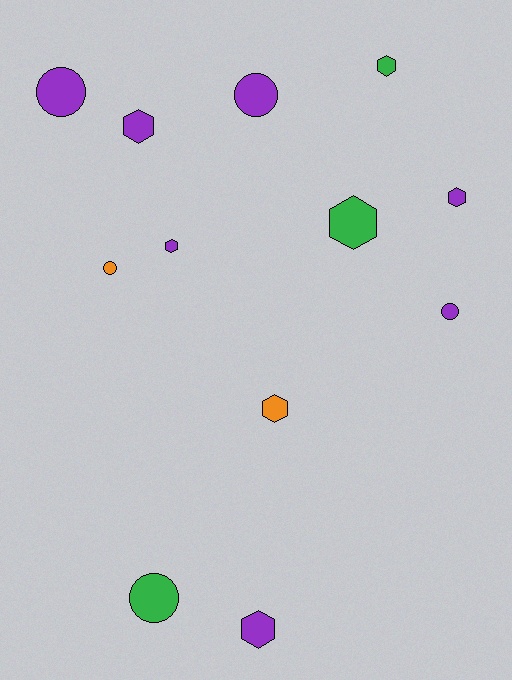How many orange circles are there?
There is 1 orange circle.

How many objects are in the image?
There are 12 objects.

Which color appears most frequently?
Purple, with 7 objects.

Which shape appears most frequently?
Hexagon, with 7 objects.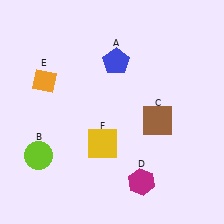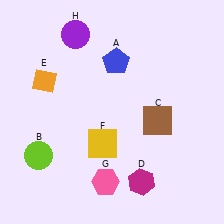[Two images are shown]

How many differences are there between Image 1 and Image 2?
There are 2 differences between the two images.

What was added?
A pink hexagon (G), a purple circle (H) were added in Image 2.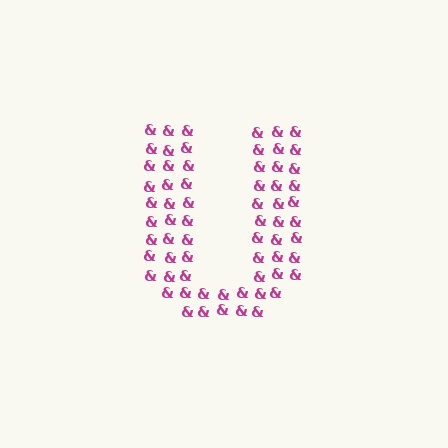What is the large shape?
The large shape is the letter U.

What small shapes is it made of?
It is made of small ampersands.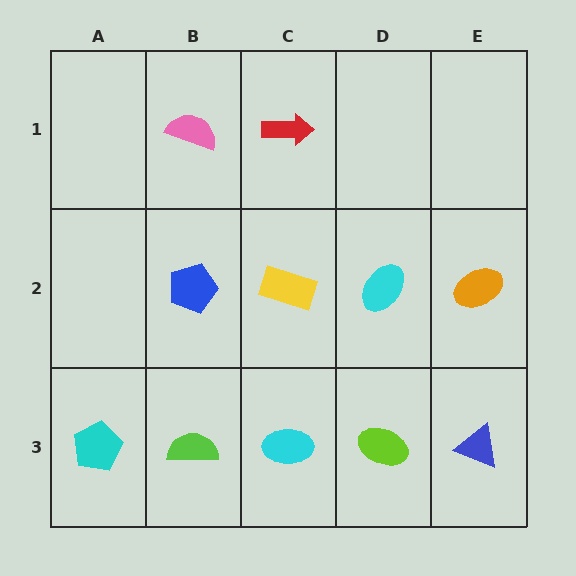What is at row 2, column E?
An orange ellipse.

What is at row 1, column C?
A red arrow.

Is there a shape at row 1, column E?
No, that cell is empty.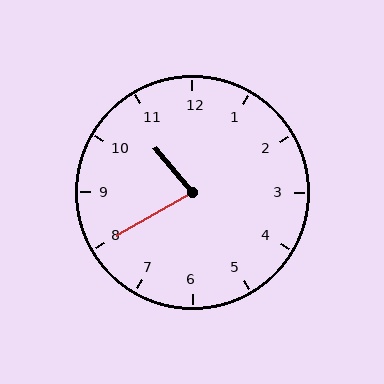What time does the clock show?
10:40.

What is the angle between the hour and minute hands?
Approximately 80 degrees.